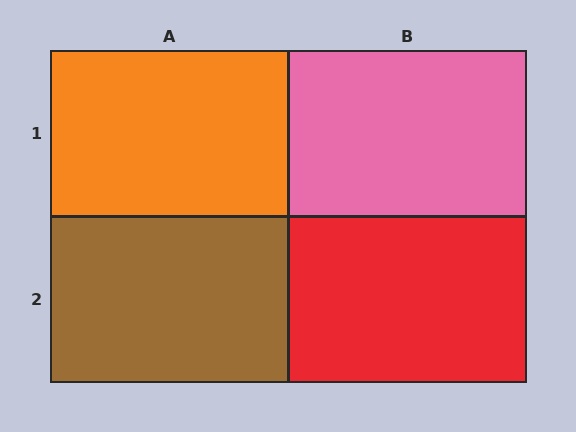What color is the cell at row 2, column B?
Red.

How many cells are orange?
1 cell is orange.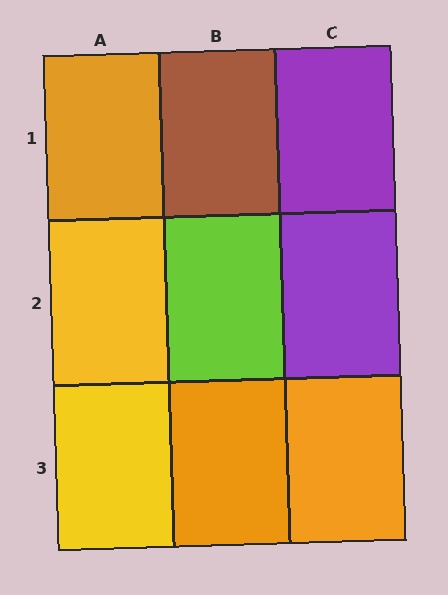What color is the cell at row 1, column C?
Purple.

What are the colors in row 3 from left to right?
Yellow, orange, orange.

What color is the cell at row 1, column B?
Brown.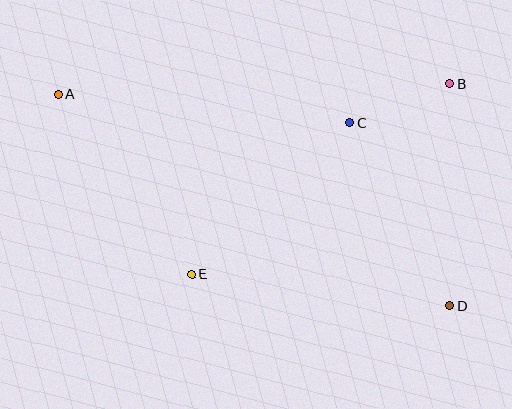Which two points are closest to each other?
Points B and C are closest to each other.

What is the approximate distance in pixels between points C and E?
The distance between C and E is approximately 220 pixels.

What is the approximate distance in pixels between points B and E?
The distance between B and E is approximately 322 pixels.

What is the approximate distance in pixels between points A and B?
The distance between A and B is approximately 392 pixels.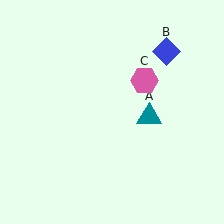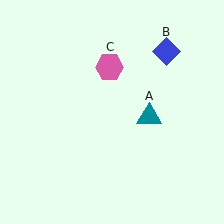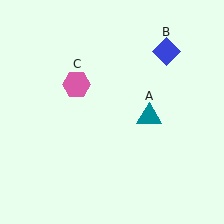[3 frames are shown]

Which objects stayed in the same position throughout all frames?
Teal triangle (object A) and blue diamond (object B) remained stationary.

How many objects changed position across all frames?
1 object changed position: pink hexagon (object C).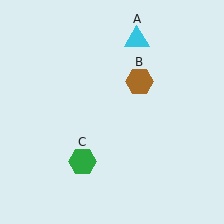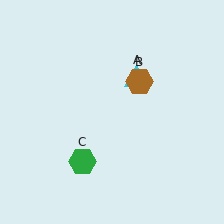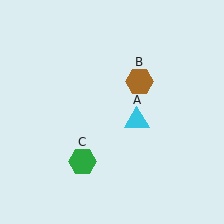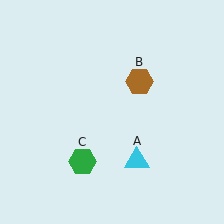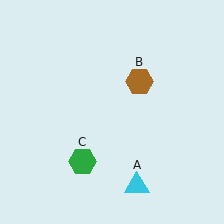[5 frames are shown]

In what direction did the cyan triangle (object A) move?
The cyan triangle (object A) moved down.